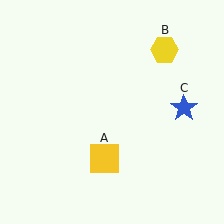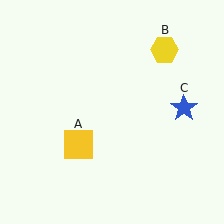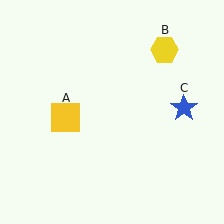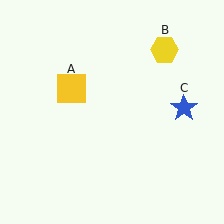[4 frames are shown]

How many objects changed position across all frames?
1 object changed position: yellow square (object A).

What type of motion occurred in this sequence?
The yellow square (object A) rotated clockwise around the center of the scene.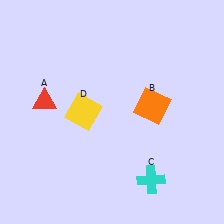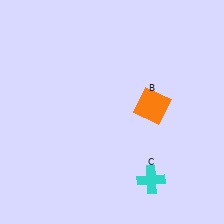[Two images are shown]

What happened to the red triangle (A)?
The red triangle (A) was removed in Image 2. It was in the top-left area of Image 1.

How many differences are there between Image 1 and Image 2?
There are 2 differences between the two images.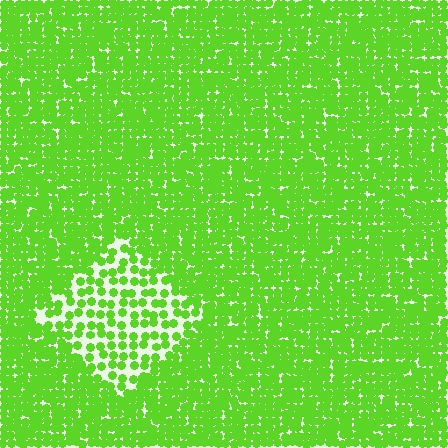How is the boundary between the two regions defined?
The boundary is defined by a change in element density (approximately 2.2x ratio). All elements are the same color, size, and shape.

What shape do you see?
I see a diamond.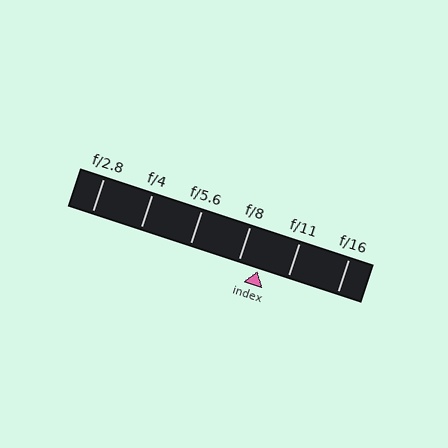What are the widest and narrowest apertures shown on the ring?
The widest aperture shown is f/2.8 and the narrowest is f/16.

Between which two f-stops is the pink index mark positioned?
The index mark is between f/8 and f/11.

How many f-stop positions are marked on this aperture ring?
There are 6 f-stop positions marked.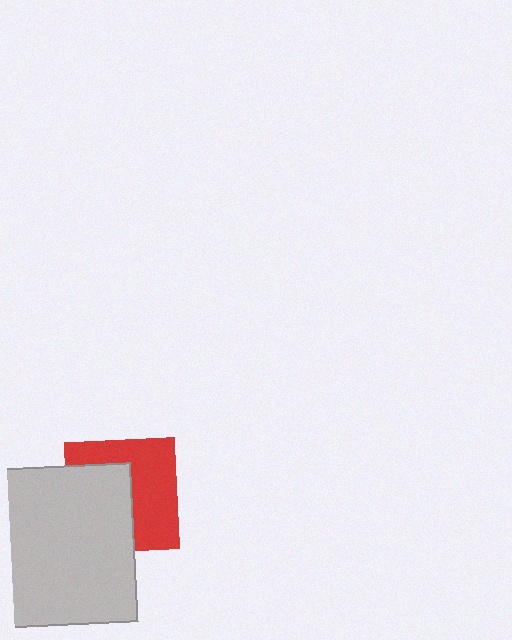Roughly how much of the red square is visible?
About half of it is visible (roughly 53%).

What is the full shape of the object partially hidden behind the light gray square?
The partially hidden object is a red square.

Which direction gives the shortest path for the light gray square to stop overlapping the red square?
Moving left gives the shortest separation.